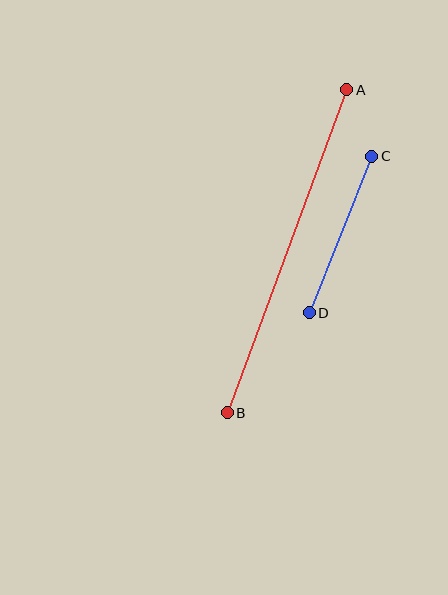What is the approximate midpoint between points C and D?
The midpoint is at approximately (340, 235) pixels.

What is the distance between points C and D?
The distance is approximately 169 pixels.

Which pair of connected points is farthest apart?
Points A and B are farthest apart.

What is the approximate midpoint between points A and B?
The midpoint is at approximately (287, 251) pixels.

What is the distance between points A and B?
The distance is approximately 344 pixels.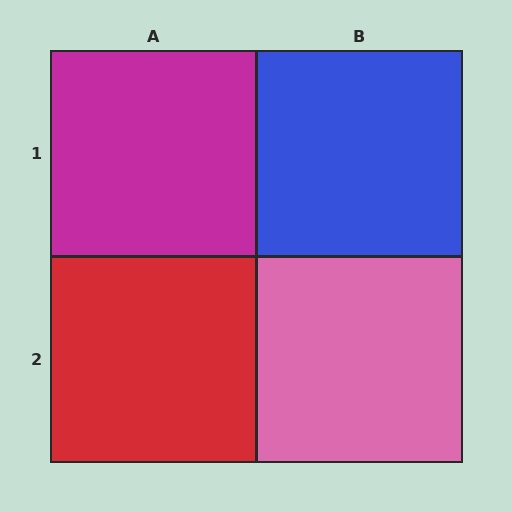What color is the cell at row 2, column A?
Red.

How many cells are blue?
1 cell is blue.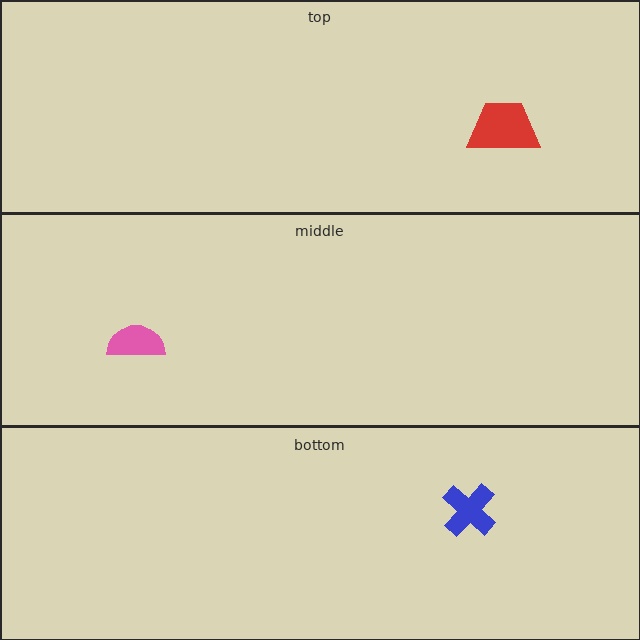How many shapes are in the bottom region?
1.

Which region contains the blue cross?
The bottom region.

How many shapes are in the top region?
1.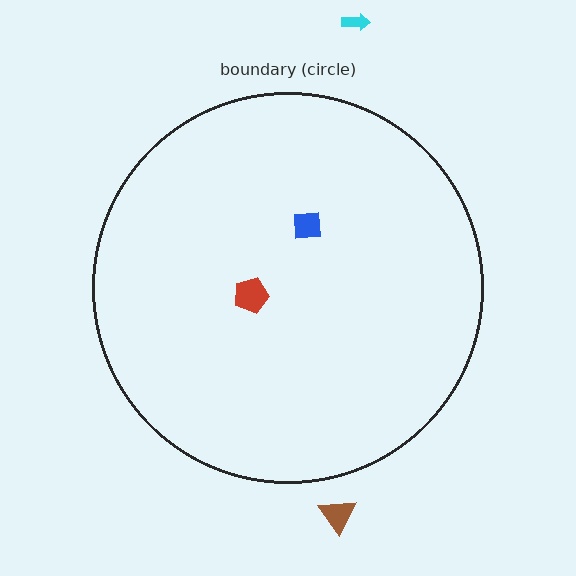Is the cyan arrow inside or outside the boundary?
Outside.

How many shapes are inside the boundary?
2 inside, 2 outside.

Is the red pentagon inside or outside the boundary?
Inside.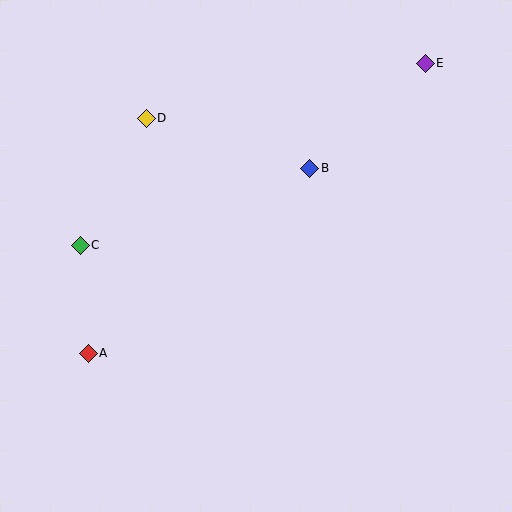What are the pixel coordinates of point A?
Point A is at (88, 353).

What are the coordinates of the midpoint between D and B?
The midpoint between D and B is at (228, 143).